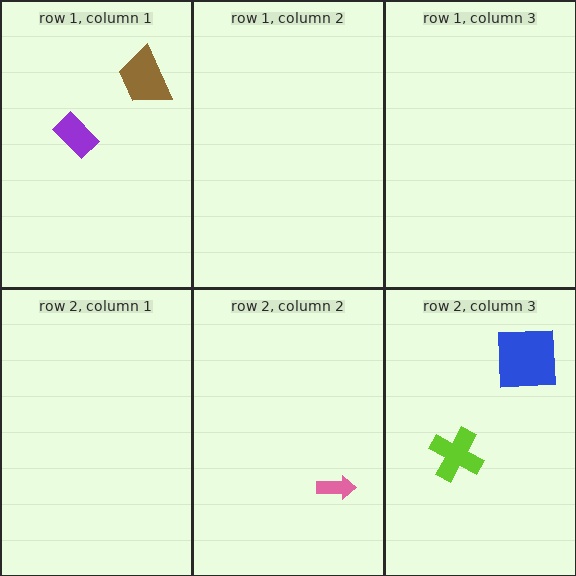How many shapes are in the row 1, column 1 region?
2.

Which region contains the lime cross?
The row 2, column 3 region.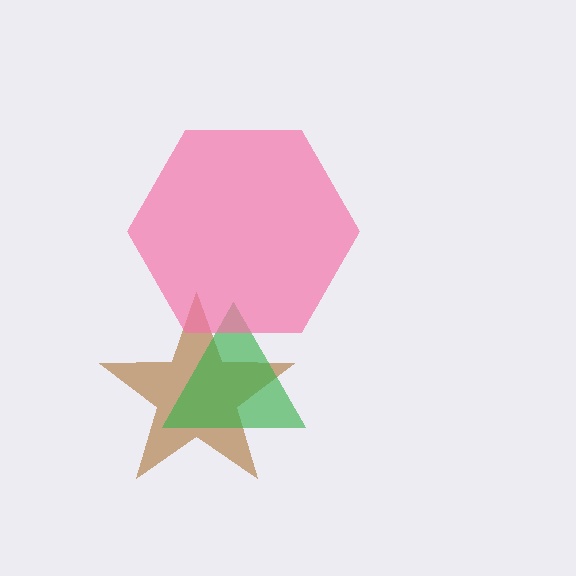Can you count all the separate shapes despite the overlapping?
Yes, there are 3 separate shapes.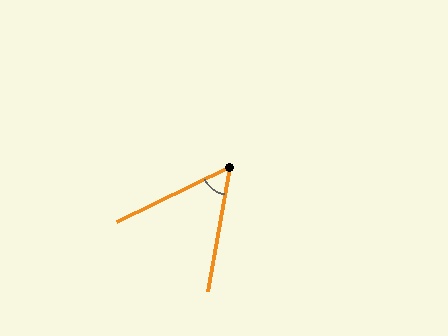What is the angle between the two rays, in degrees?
Approximately 54 degrees.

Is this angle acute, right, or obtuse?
It is acute.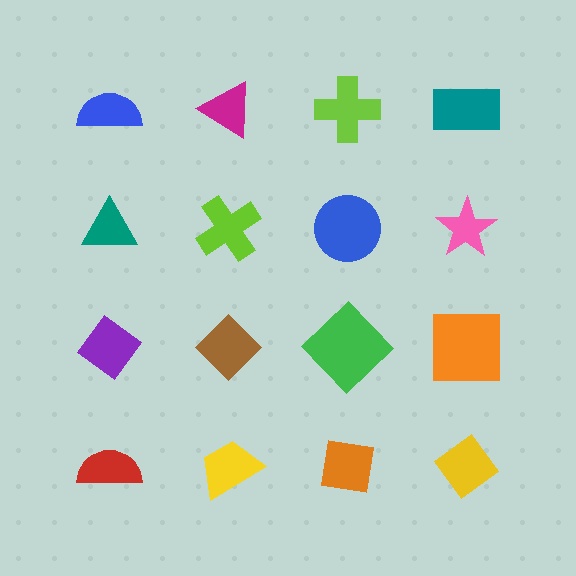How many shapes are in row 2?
4 shapes.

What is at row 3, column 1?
A purple diamond.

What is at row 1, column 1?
A blue semicircle.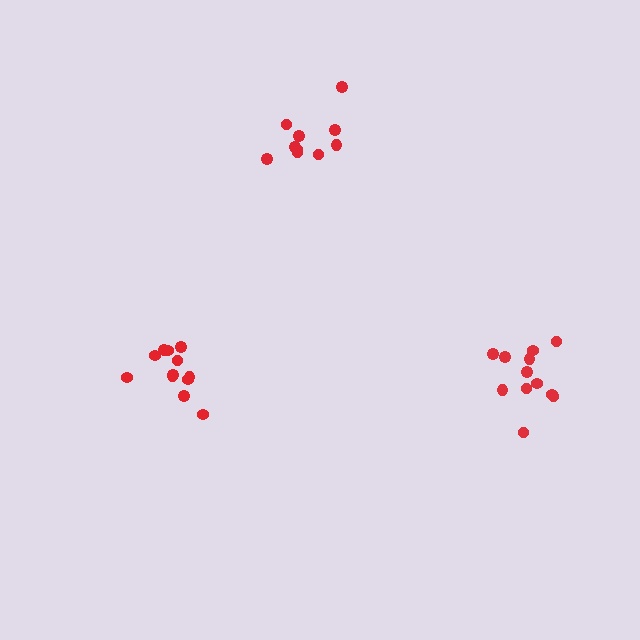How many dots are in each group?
Group 1: 10 dots, Group 2: 12 dots, Group 3: 12 dots (34 total).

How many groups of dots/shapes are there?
There are 3 groups.